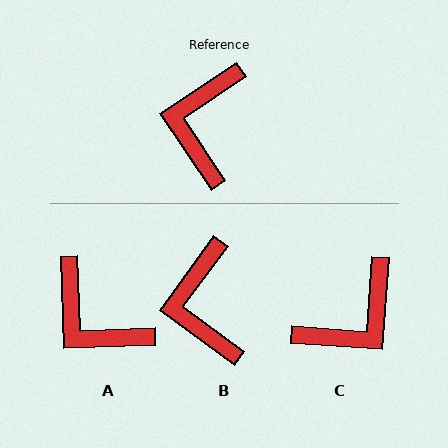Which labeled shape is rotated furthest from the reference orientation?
C, about 142 degrees away.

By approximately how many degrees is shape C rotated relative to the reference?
Approximately 142 degrees counter-clockwise.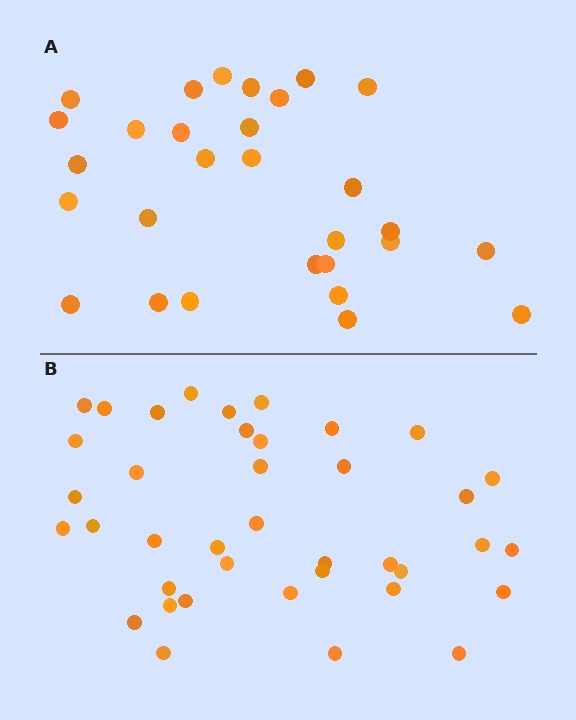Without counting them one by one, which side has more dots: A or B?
Region B (the bottom region) has more dots.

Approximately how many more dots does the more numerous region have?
Region B has roughly 10 or so more dots than region A.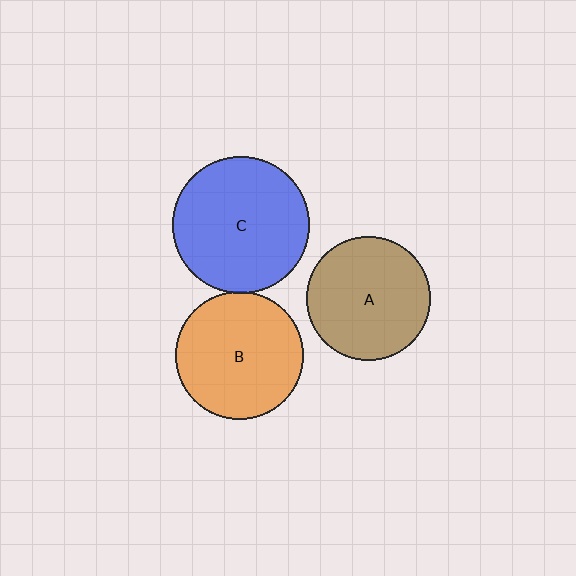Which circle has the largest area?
Circle C (blue).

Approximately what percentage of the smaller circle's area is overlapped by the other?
Approximately 5%.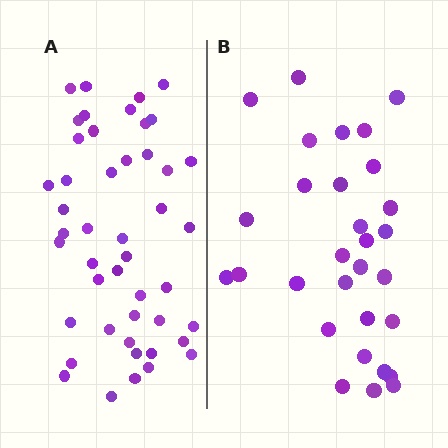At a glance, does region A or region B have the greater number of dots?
Region A (the left region) has more dots.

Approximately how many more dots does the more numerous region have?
Region A has approximately 15 more dots than region B.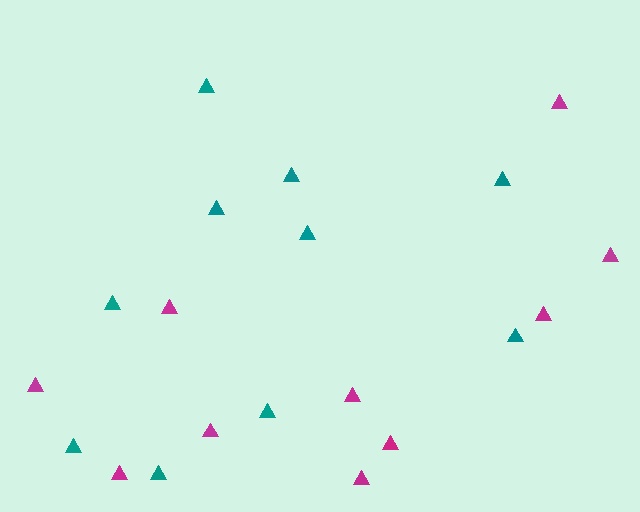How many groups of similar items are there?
There are 2 groups: one group of magenta triangles (10) and one group of teal triangles (10).